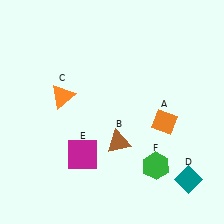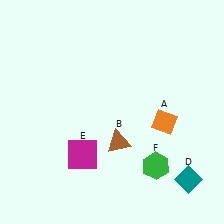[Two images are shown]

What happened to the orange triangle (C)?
The orange triangle (C) was removed in Image 2. It was in the top-left area of Image 1.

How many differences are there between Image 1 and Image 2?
There is 1 difference between the two images.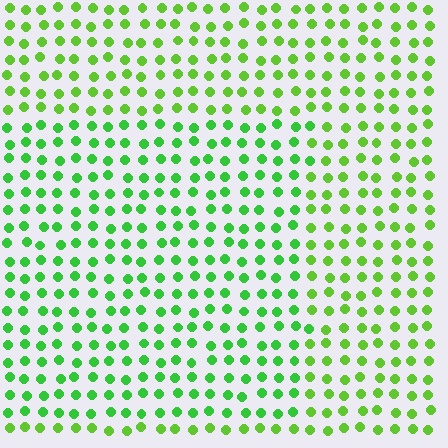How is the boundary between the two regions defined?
The boundary is defined purely by a slight shift in hue (about 22 degrees). Spacing, size, and orientation are identical on both sides.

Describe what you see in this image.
The image is filled with small lime elements in a uniform arrangement. A rectangle-shaped region is visible where the elements are tinted to a slightly different hue, forming a subtle color boundary.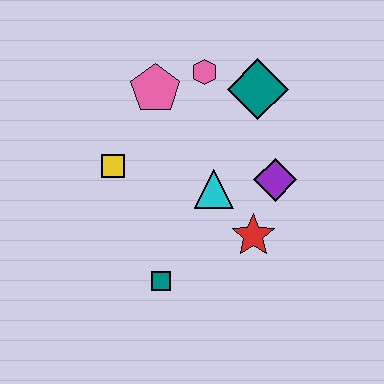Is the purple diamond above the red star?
Yes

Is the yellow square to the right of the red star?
No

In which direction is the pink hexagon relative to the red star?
The pink hexagon is above the red star.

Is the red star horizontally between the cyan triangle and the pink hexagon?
No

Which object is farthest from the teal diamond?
The teal square is farthest from the teal diamond.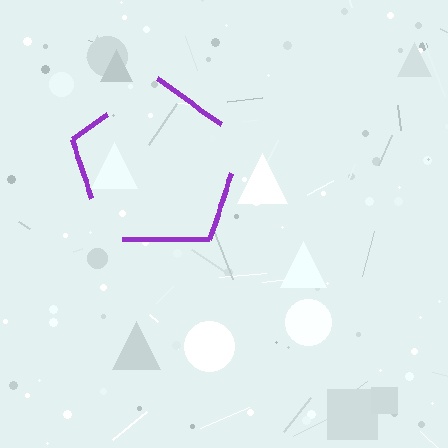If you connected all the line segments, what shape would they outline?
They would outline a pentagon.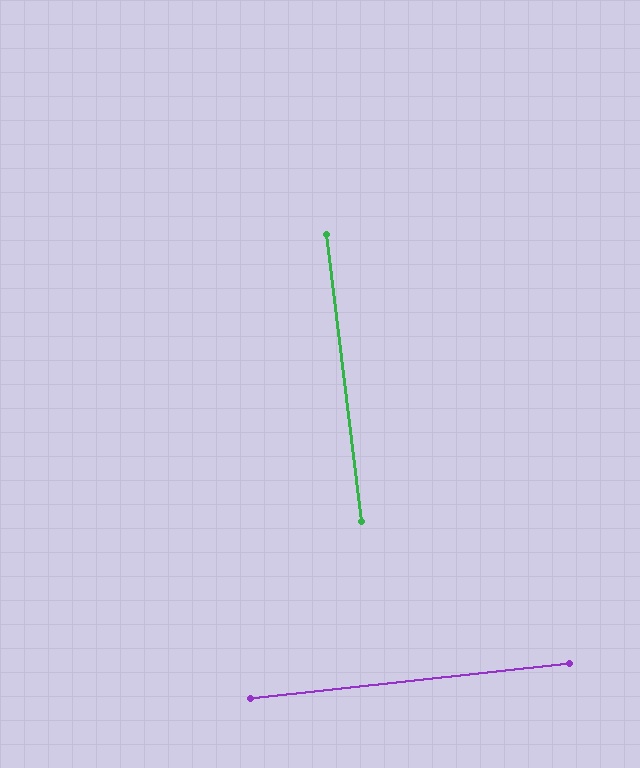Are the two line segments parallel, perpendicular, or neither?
Perpendicular — they meet at approximately 89°.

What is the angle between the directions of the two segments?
Approximately 89 degrees.